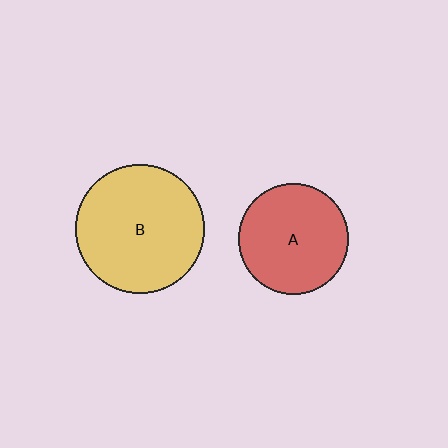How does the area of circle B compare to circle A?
Approximately 1.4 times.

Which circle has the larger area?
Circle B (yellow).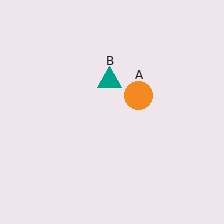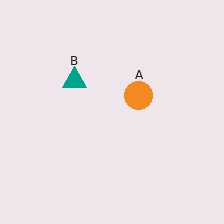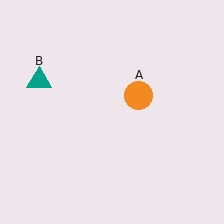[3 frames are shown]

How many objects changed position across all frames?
1 object changed position: teal triangle (object B).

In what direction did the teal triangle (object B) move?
The teal triangle (object B) moved left.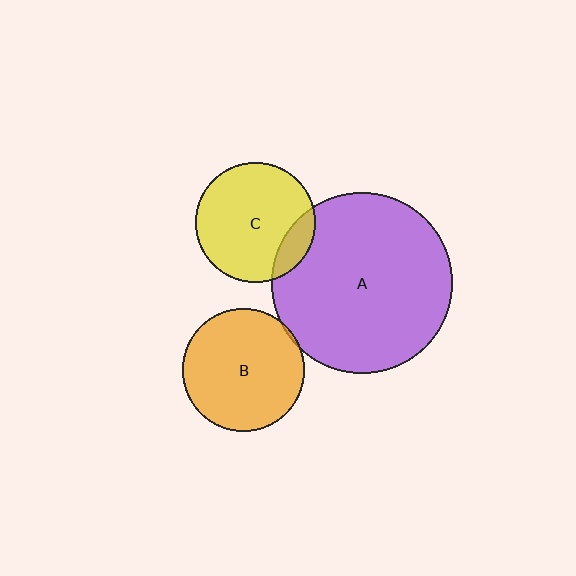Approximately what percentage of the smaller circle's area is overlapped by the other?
Approximately 5%.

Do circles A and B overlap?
Yes.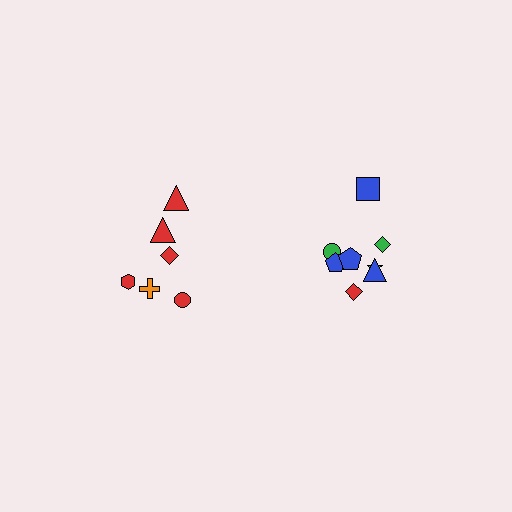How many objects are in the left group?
There are 6 objects.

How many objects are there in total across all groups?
There are 14 objects.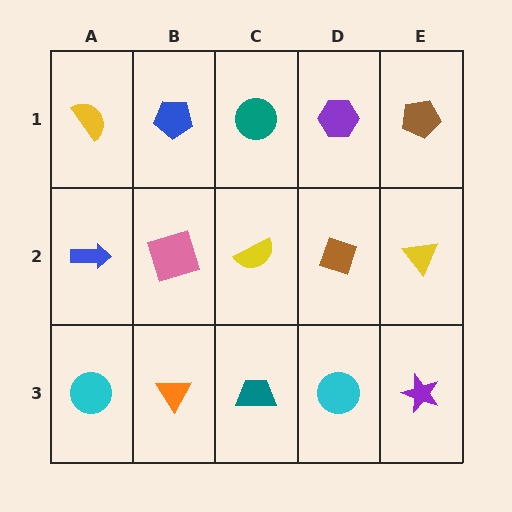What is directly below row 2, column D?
A cyan circle.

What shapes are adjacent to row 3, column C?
A yellow semicircle (row 2, column C), an orange triangle (row 3, column B), a cyan circle (row 3, column D).